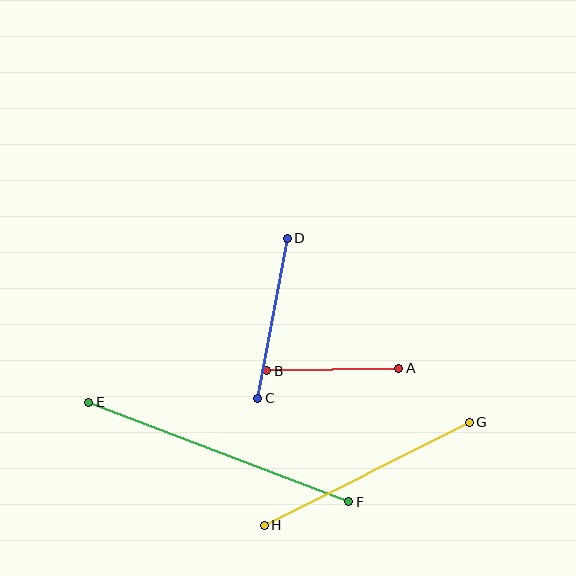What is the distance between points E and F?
The distance is approximately 279 pixels.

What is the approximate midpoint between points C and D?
The midpoint is at approximately (273, 318) pixels.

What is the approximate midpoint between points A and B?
The midpoint is at approximately (333, 369) pixels.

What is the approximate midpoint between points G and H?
The midpoint is at approximately (367, 474) pixels.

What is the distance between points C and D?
The distance is approximately 163 pixels.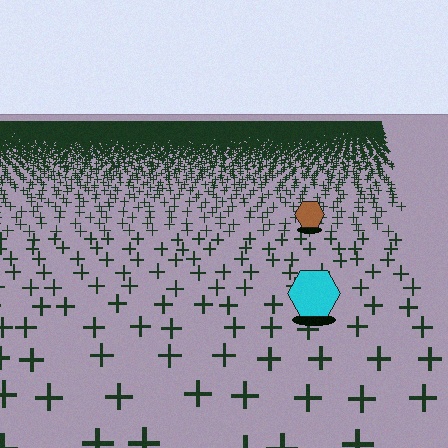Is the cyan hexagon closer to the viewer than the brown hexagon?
Yes. The cyan hexagon is closer — you can tell from the texture gradient: the ground texture is coarser near it.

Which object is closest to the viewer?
The cyan hexagon is closest. The texture marks near it are larger and more spread out.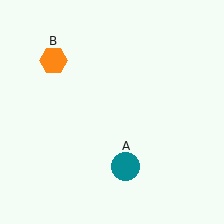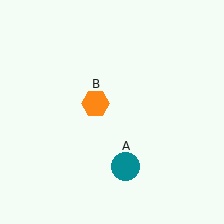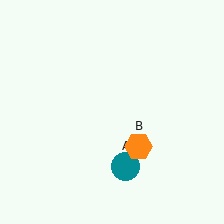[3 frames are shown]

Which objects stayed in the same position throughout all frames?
Teal circle (object A) remained stationary.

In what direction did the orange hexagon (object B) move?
The orange hexagon (object B) moved down and to the right.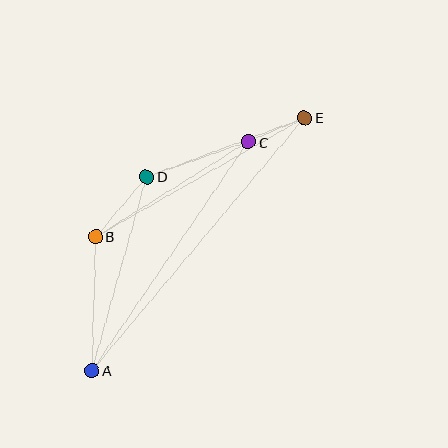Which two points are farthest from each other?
Points A and E are farthest from each other.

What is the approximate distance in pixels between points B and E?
The distance between B and E is approximately 240 pixels.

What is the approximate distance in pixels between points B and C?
The distance between B and C is approximately 180 pixels.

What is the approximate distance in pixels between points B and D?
The distance between B and D is approximately 79 pixels.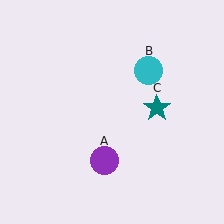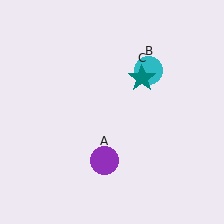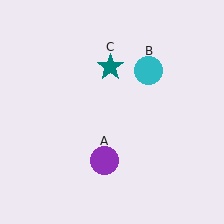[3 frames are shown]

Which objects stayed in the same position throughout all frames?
Purple circle (object A) and cyan circle (object B) remained stationary.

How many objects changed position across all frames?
1 object changed position: teal star (object C).